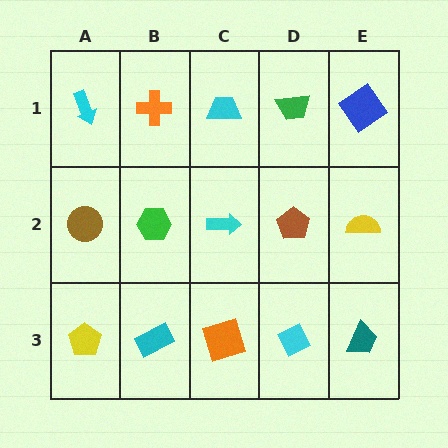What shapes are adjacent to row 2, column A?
A cyan arrow (row 1, column A), a yellow pentagon (row 3, column A), a green hexagon (row 2, column B).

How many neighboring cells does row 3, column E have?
2.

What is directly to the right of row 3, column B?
An orange square.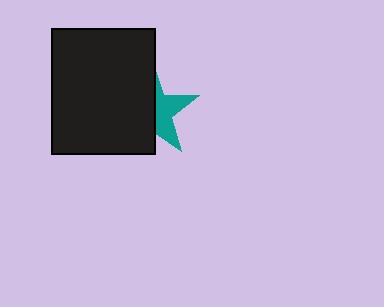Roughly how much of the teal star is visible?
A small part of it is visible (roughly 43%).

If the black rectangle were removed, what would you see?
You would see the complete teal star.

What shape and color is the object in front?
The object in front is a black rectangle.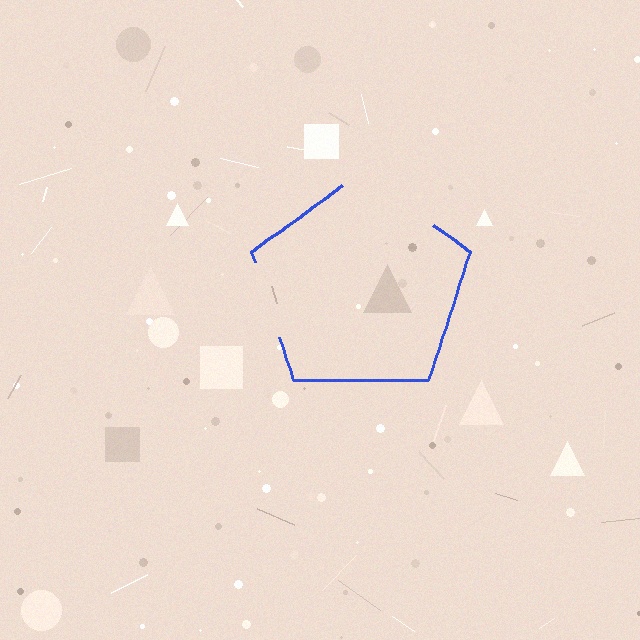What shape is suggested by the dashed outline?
The dashed outline suggests a pentagon.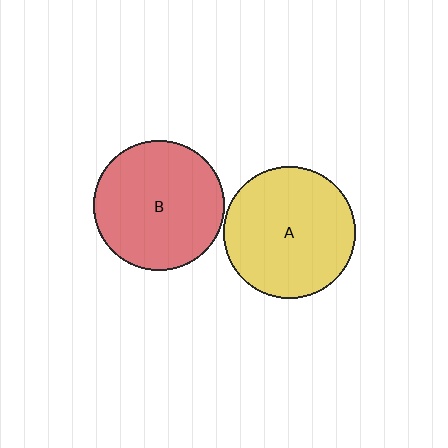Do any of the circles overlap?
No, none of the circles overlap.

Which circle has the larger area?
Circle A (yellow).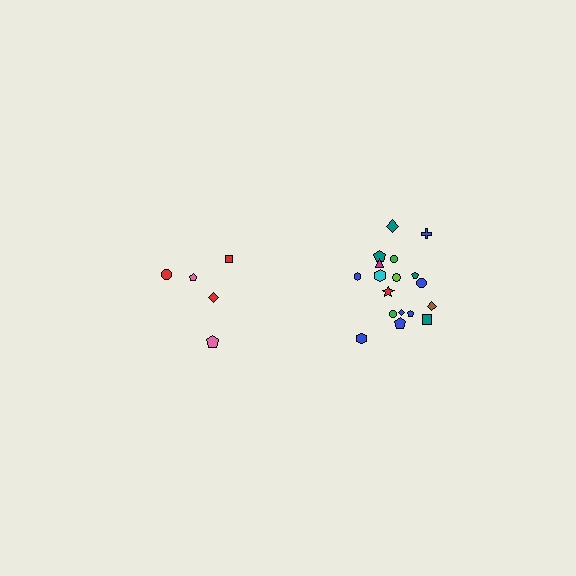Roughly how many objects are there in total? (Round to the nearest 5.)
Roughly 25 objects in total.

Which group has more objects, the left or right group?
The right group.